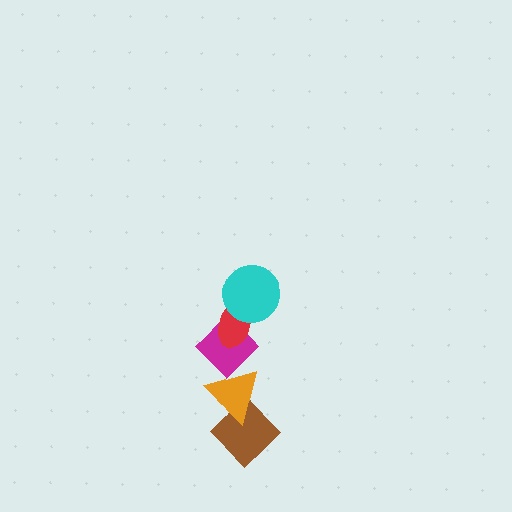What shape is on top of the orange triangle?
The magenta diamond is on top of the orange triangle.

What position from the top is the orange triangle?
The orange triangle is 4th from the top.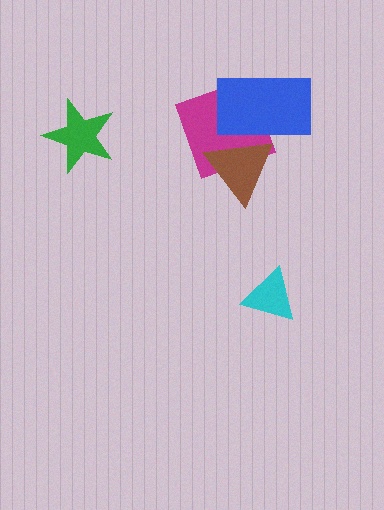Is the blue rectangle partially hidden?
No, no other shape covers it.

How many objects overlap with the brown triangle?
2 objects overlap with the brown triangle.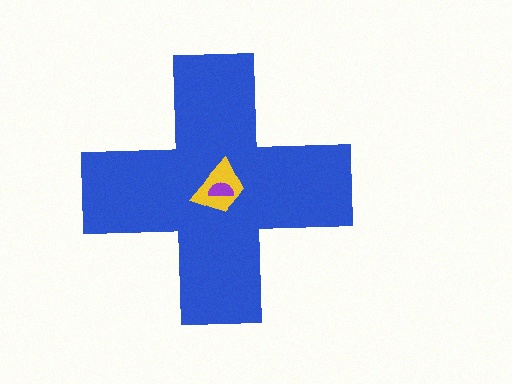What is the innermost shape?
The purple semicircle.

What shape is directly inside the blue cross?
The yellow trapezoid.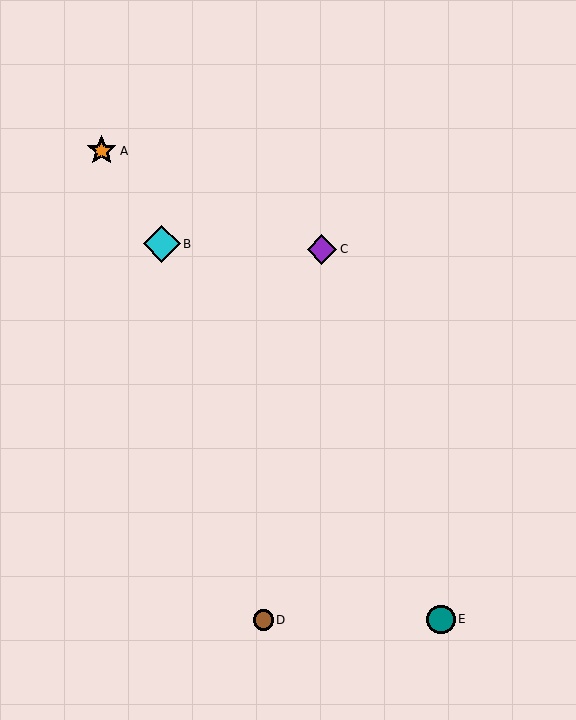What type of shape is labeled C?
Shape C is a purple diamond.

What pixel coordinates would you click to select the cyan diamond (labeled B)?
Click at (162, 244) to select the cyan diamond B.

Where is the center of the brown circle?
The center of the brown circle is at (263, 620).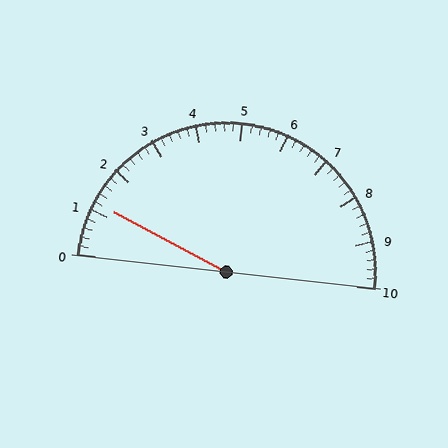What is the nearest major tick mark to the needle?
The nearest major tick mark is 1.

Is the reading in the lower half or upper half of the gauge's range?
The reading is in the lower half of the range (0 to 10).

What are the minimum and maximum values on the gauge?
The gauge ranges from 0 to 10.